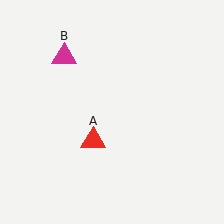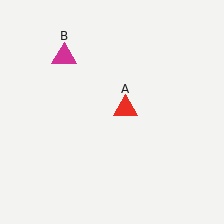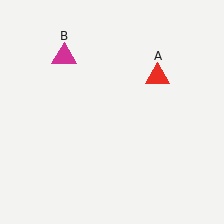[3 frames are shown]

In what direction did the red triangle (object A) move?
The red triangle (object A) moved up and to the right.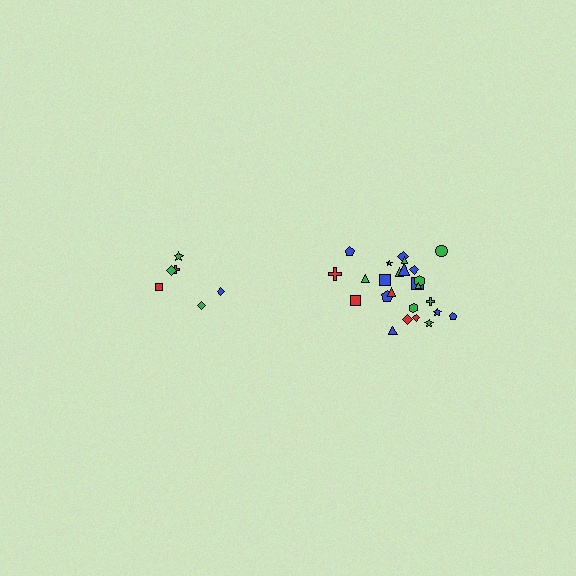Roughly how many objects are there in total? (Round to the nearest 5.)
Roughly 30 objects in total.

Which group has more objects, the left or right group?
The right group.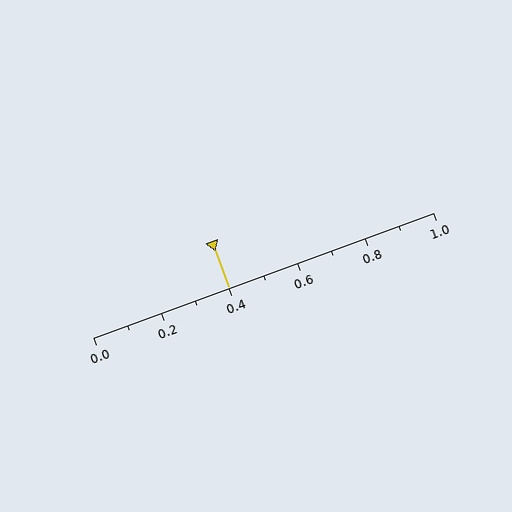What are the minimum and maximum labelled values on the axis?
The axis runs from 0.0 to 1.0.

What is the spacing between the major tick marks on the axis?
The major ticks are spaced 0.2 apart.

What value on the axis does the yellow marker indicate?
The marker indicates approximately 0.4.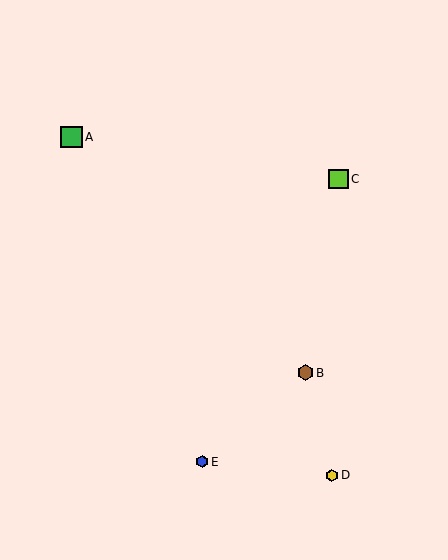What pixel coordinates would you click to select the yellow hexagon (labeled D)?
Click at (332, 475) to select the yellow hexagon D.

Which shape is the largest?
The green square (labeled A) is the largest.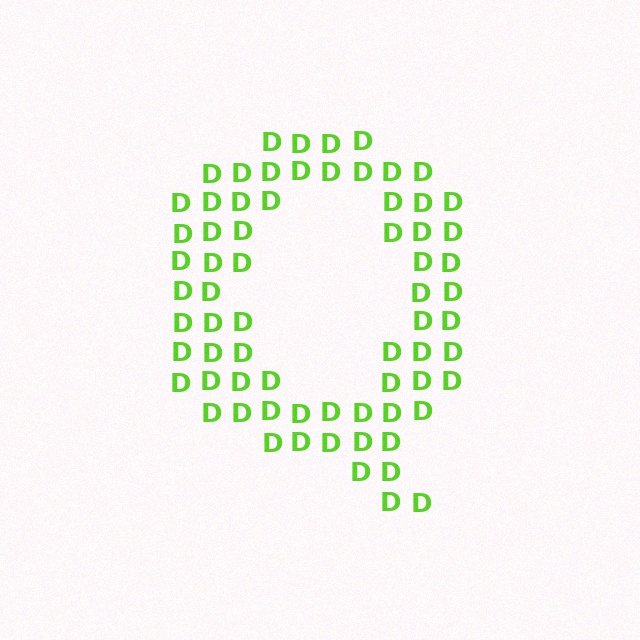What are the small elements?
The small elements are letter D's.